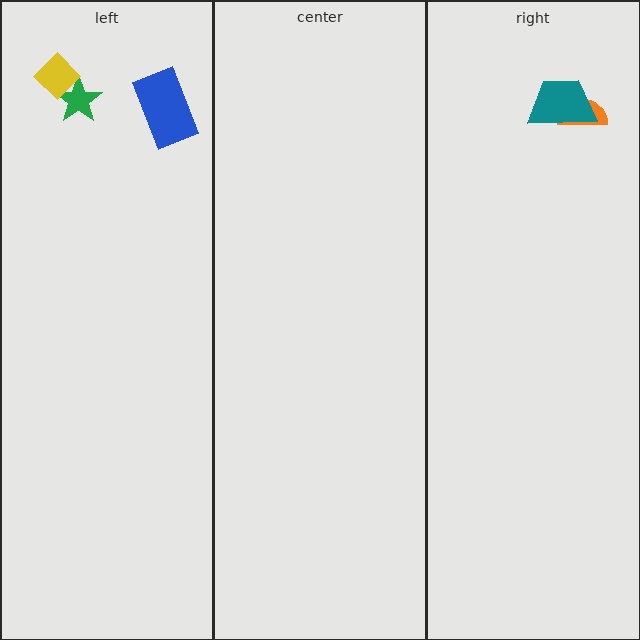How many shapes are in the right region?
2.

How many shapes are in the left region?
3.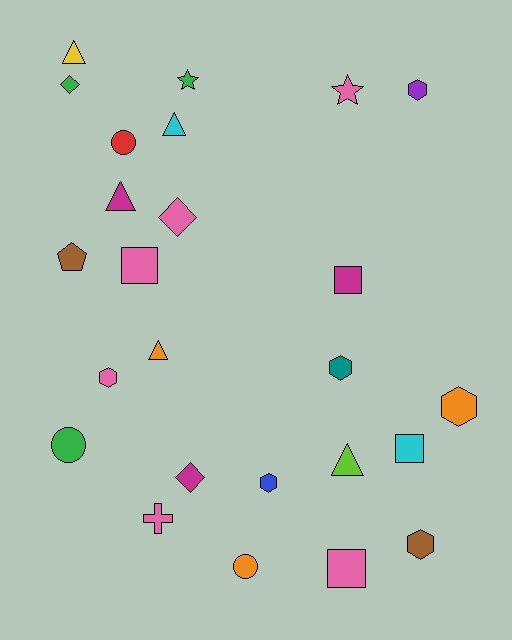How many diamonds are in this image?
There are 3 diamonds.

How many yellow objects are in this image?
There is 1 yellow object.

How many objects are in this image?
There are 25 objects.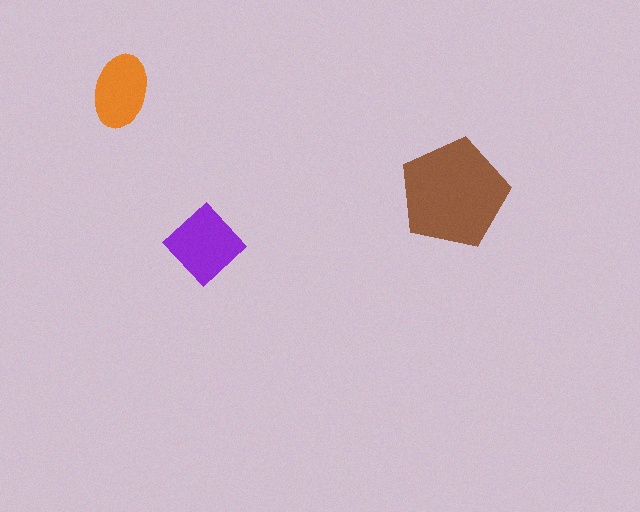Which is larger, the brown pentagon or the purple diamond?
The brown pentagon.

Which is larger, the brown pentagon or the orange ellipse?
The brown pentagon.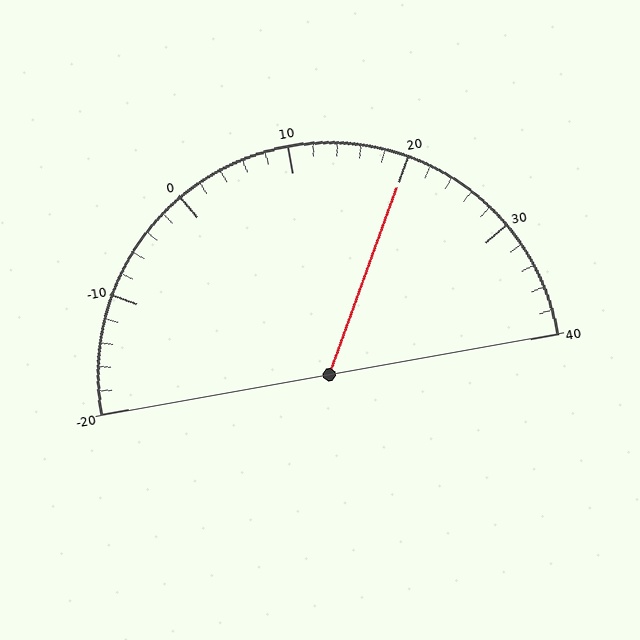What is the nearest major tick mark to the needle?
The nearest major tick mark is 20.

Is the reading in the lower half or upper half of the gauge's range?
The reading is in the upper half of the range (-20 to 40).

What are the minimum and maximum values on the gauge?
The gauge ranges from -20 to 40.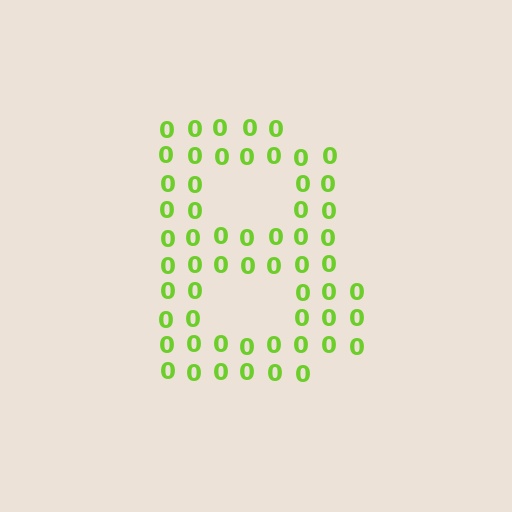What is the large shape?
The large shape is the letter B.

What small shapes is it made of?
It is made of small digit 0's.